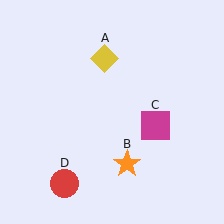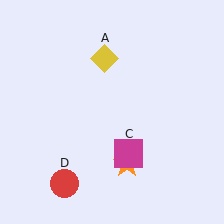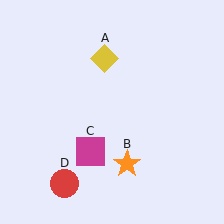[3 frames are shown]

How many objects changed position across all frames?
1 object changed position: magenta square (object C).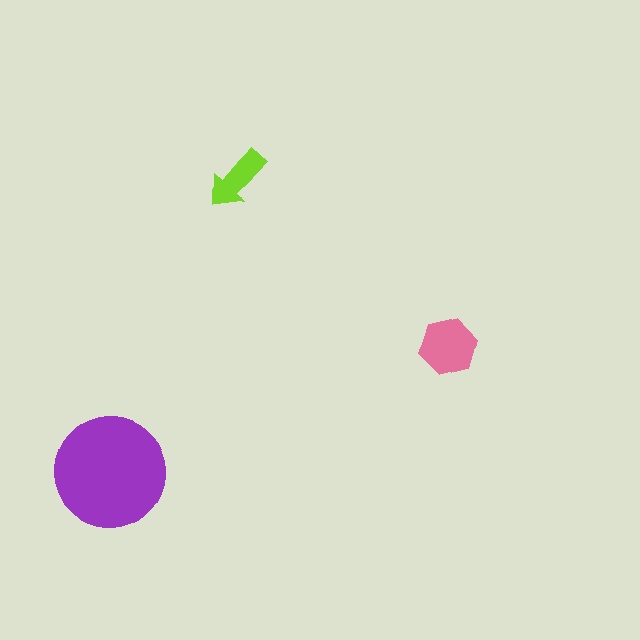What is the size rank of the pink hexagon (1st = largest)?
2nd.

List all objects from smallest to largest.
The lime arrow, the pink hexagon, the purple circle.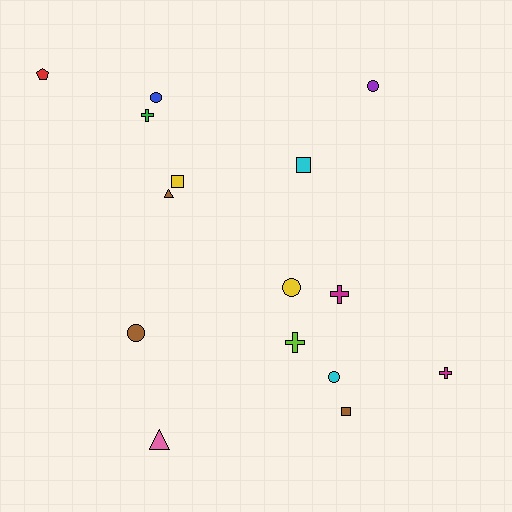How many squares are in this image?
There are 3 squares.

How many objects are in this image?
There are 15 objects.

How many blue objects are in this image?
There is 1 blue object.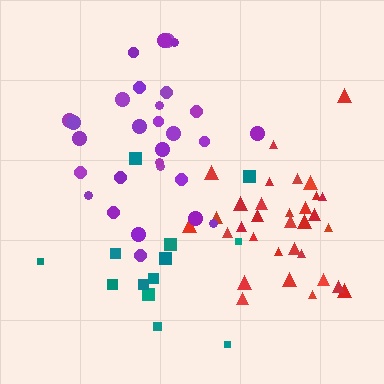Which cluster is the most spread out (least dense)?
Teal.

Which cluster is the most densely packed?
Red.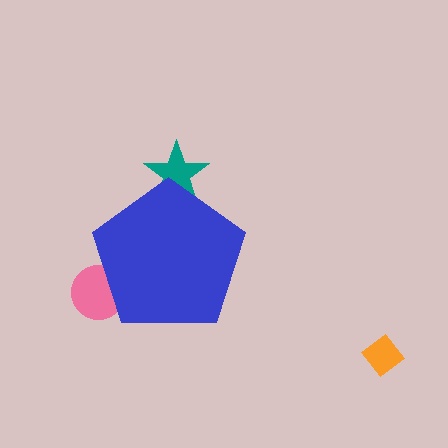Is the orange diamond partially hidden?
No, the orange diamond is fully visible.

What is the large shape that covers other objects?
A blue pentagon.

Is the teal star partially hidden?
Yes, the teal star is partially hidden behind the blue pentagon.